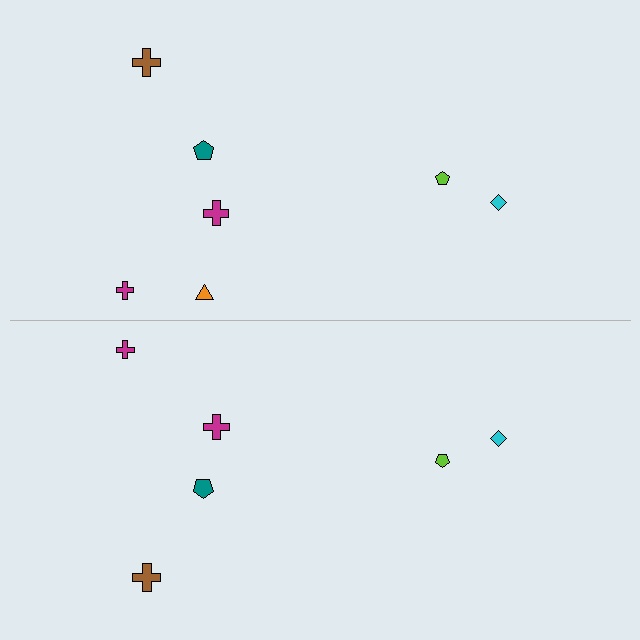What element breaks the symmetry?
A orange triangle is missing from the bottom side.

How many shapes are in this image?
There are 13 shapes in this image.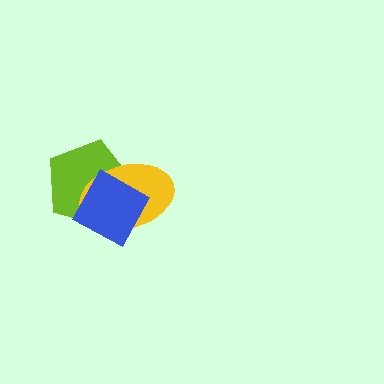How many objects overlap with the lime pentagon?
2 objects overlap with the lime pentagon.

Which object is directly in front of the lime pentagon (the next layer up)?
The yellow ellipse is directly in front of the lime pentagon.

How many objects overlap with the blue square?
2 objects overlap with the blue square.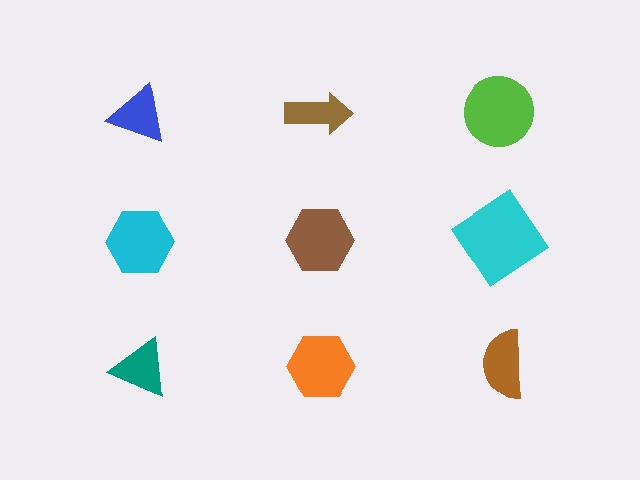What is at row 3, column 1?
A teal triangle.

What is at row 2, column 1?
A cyan hexagon.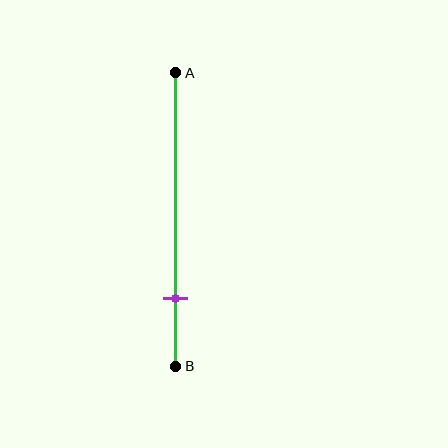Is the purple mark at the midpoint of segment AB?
No, the mark is at about 75% from A, not at the 50% midpoint.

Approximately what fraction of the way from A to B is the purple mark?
The purple mark is approximately 75% of the way from A to B.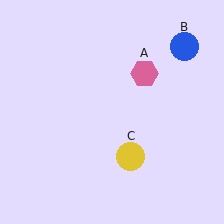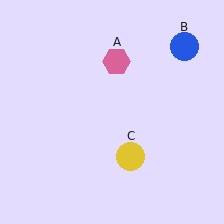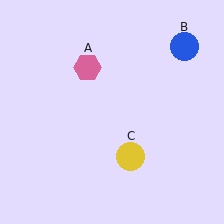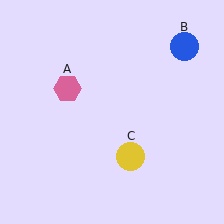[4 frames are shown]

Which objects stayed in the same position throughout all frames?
Blue circle (object B) and yellow circle (object C) remained stationary.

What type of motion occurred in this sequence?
The pink hexagon (object A) rotated counterclockwise around the center of the scene.